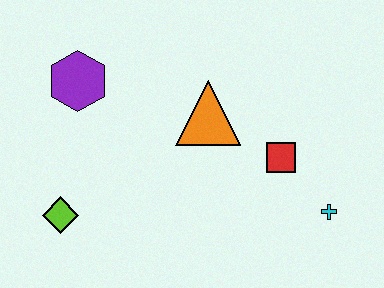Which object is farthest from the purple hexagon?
The cyan cross is farthest from the purple hexagon.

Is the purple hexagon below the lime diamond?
No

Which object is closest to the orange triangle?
The red square is closest to the orange triangle.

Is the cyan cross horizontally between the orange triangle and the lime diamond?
No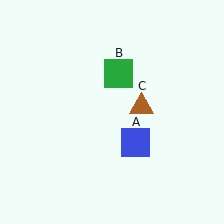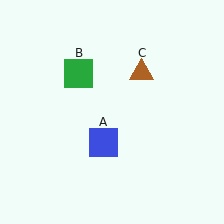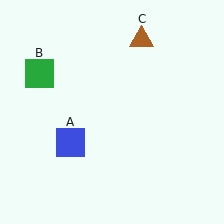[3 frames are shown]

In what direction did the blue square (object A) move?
The blue square (object A) moved left.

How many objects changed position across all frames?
3 objects changed position: blue square (object A), green square (object B), brown triangle (object C).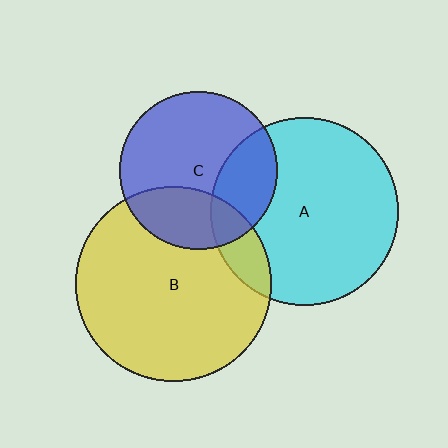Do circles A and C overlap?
Yes.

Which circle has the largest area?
Circle B (yellow).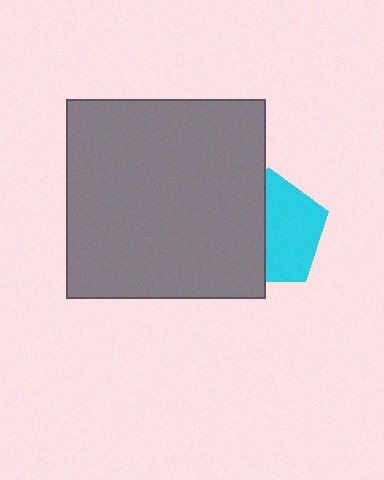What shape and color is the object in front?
The object in front is a gray square.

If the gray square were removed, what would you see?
You would see the complete cyan pentagon.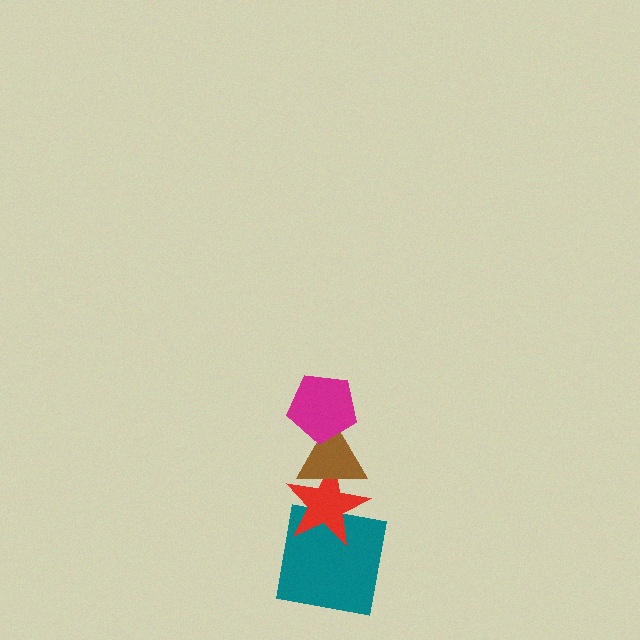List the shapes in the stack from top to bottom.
From top to bottom: the magenta pentagon, the brown triangle, the red star, the teal square.